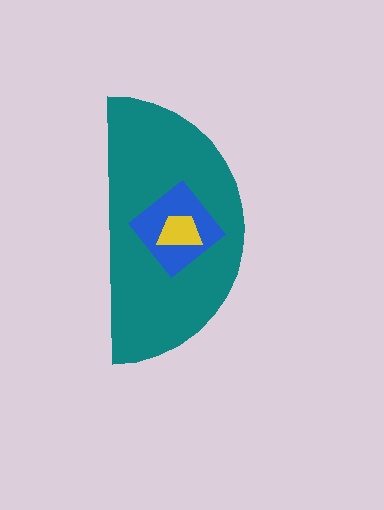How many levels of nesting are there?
3.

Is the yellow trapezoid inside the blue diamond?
Yes.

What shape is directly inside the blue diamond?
The yellow trapezoid.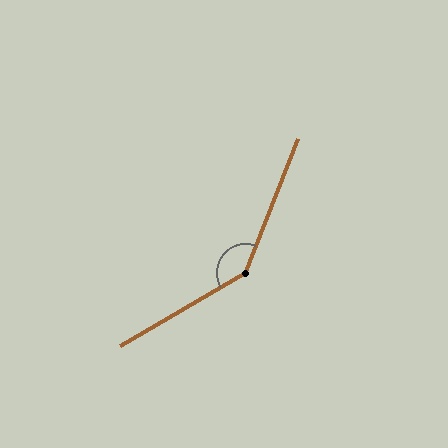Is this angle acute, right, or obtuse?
It is obtuse.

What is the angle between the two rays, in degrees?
Approximately 142 degrees.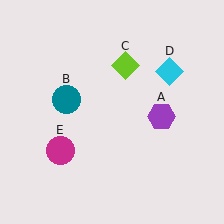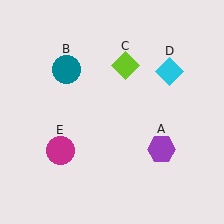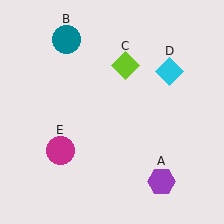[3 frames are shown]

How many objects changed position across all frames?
2 objects changed position: purple hexagon (object A), teal circle (object B).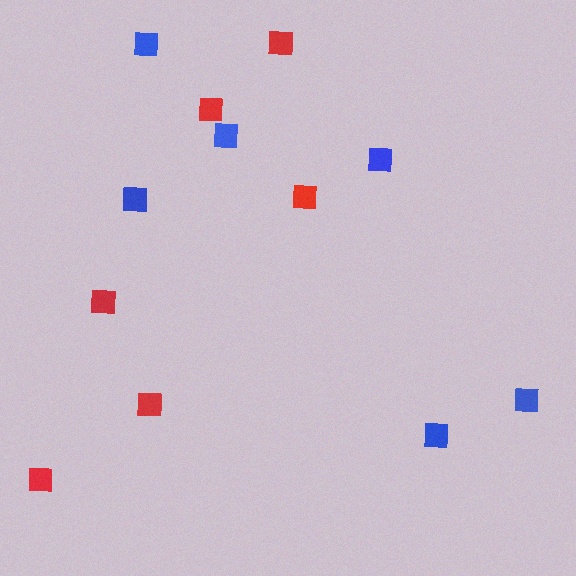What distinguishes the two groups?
There are 2 groups: one group of red squares (6) and one group of blue squares (6).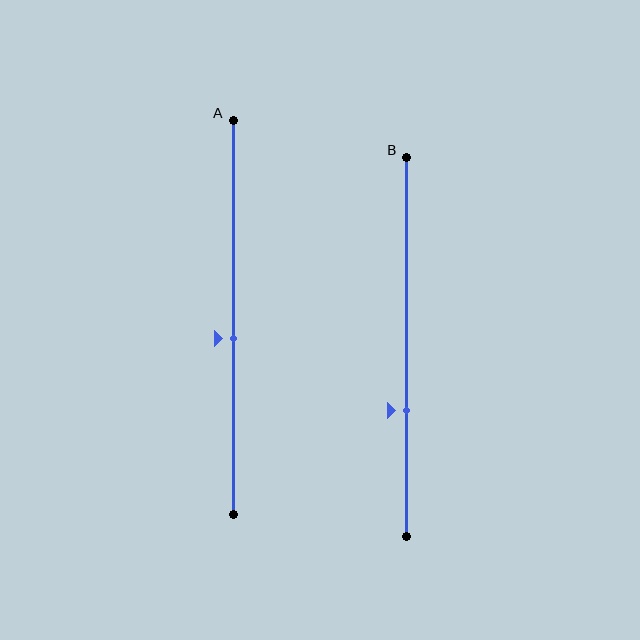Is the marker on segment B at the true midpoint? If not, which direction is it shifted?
No, the marker on segment B is shifted downward by about 17% of the segment length.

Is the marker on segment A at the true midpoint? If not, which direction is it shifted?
No, the marker on segment A is shifted downward by about 5% of the segment length.